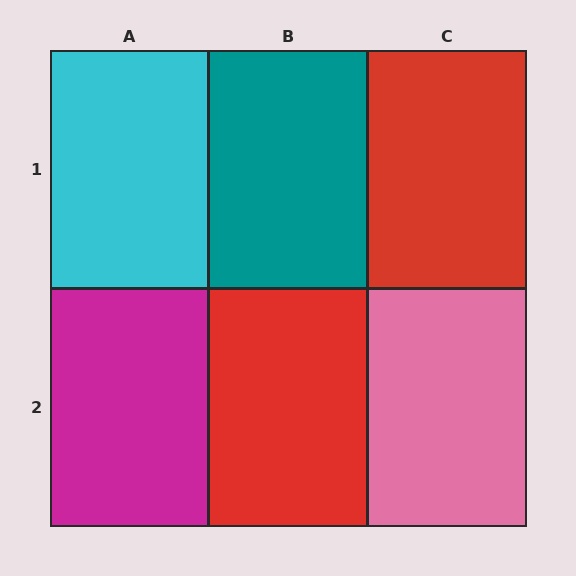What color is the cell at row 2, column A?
Magenta.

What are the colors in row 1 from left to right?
Cyan, teal, red.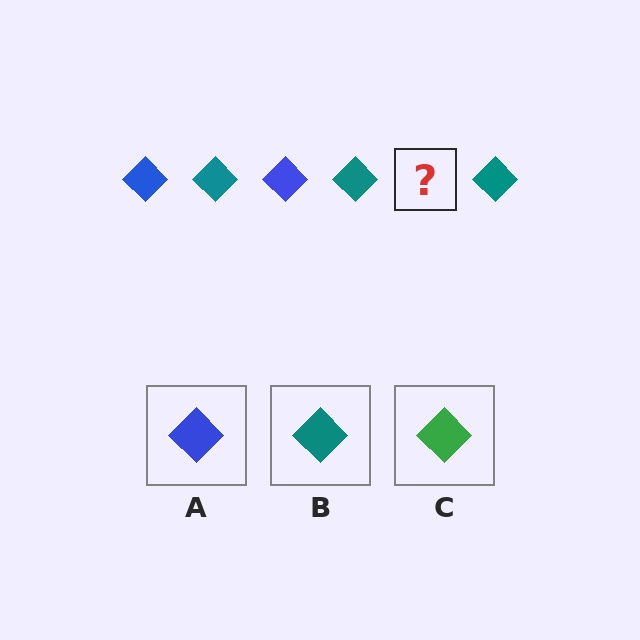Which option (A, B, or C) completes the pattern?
A.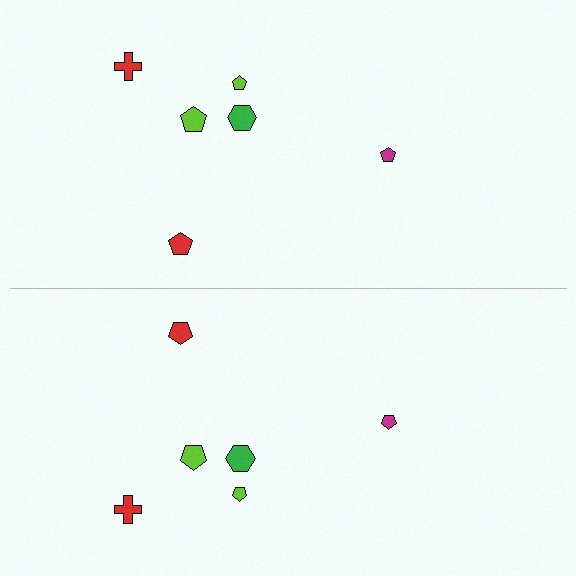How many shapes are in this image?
There are 12 shapes in this image.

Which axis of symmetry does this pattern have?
The pattern has a horizontal axis of symmetry running through the center of the image.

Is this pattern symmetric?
Yes, this pattern has bilateral (reflection) symmetry.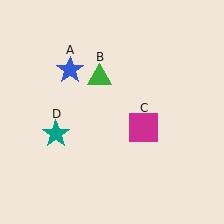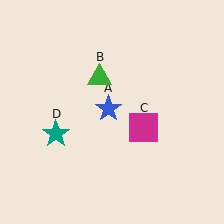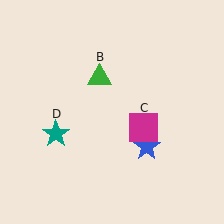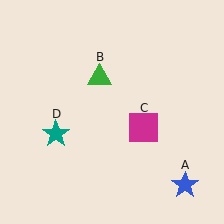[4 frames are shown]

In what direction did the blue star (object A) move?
The blue star (object A) moved down and to the right.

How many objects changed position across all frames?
1 object changed position: blue star (object A).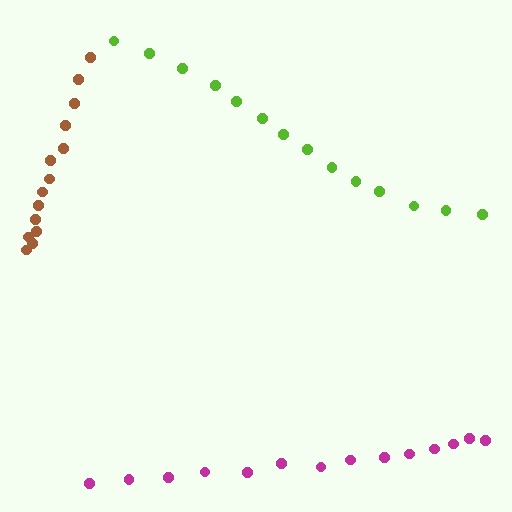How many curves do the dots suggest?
There are 3 distinct paths.